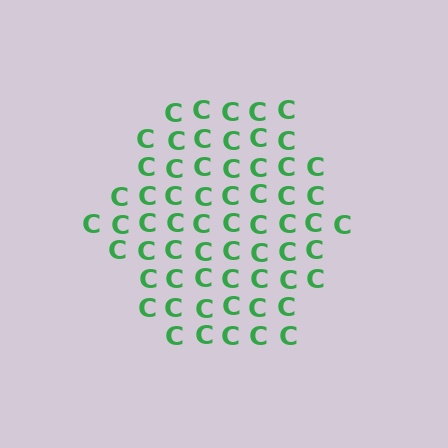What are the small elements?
The small elements are letter C's.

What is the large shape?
The large shape is a hexagon.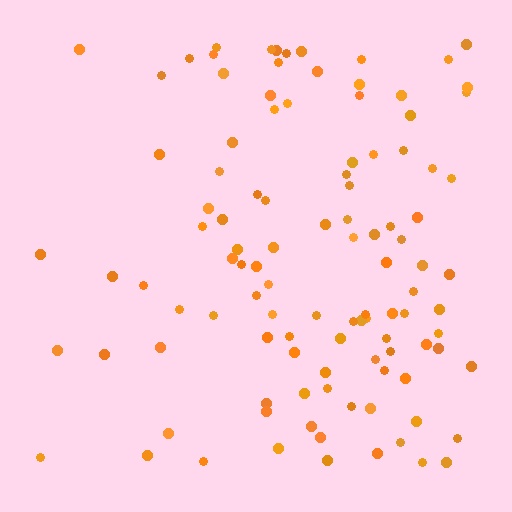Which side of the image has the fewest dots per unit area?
The left.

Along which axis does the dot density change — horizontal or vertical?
Horizontal.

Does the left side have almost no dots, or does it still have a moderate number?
Still a moderate number, just noticeably fewer than the right.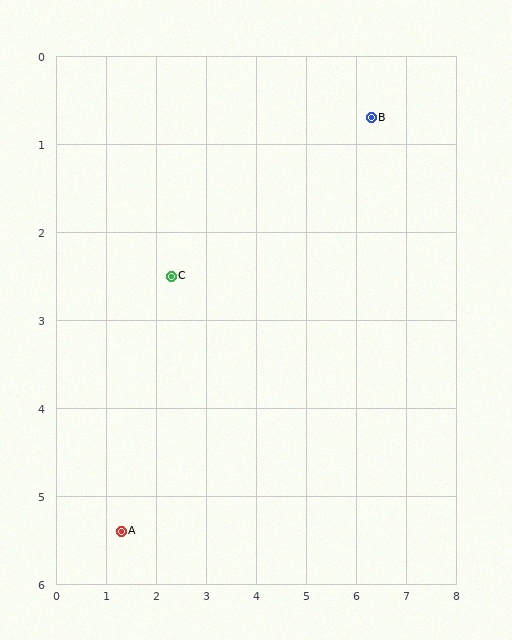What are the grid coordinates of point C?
Point C is at approximately (2.3, 2.5).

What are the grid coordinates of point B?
Point B is at approximately (6.3, 0.7).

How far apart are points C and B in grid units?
Points C and B are about 4.4 grid units apart.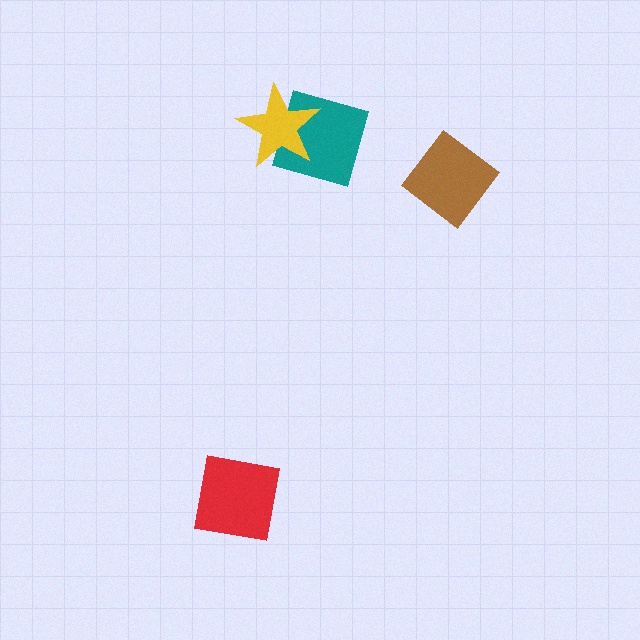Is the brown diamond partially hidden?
No, no other shape covers it.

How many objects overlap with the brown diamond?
0 objects overlap with the brown diamond.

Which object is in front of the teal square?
The yellow star is in front of the teal square.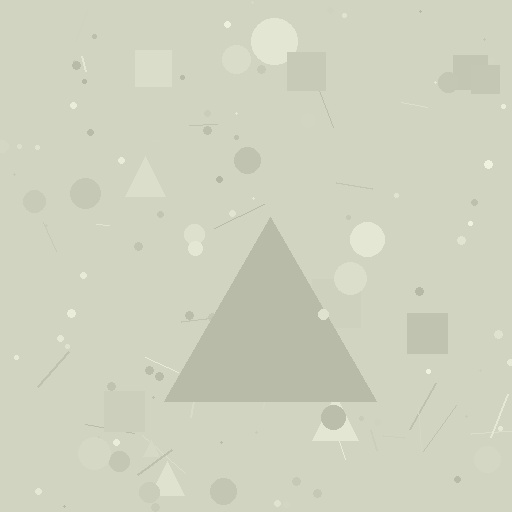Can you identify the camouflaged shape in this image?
The camouflaged shape is a triangle.